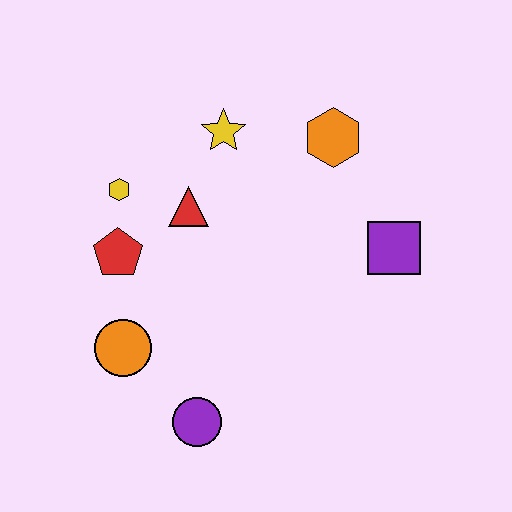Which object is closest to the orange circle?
The red pentagon is closest to the orange circle.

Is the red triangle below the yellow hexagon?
Yes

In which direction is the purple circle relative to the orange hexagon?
The purple circle is below the orange hexagon.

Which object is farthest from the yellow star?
The purple circle is farthest from the yellow star.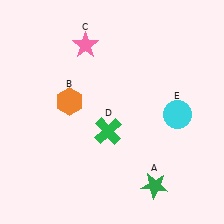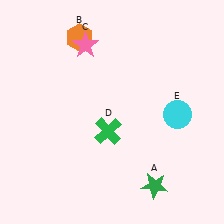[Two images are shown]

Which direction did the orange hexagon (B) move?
The orange hexagon (B) moved up.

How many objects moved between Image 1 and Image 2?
1 object moved between the two images.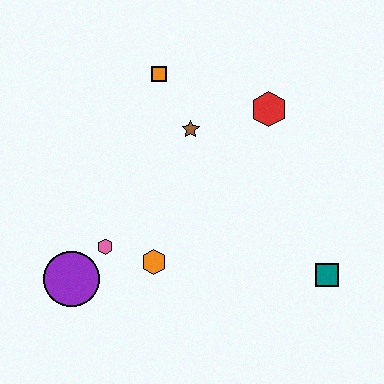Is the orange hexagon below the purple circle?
No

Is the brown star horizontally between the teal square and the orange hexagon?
Yes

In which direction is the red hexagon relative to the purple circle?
The red hexagon is to the right of the purple circle.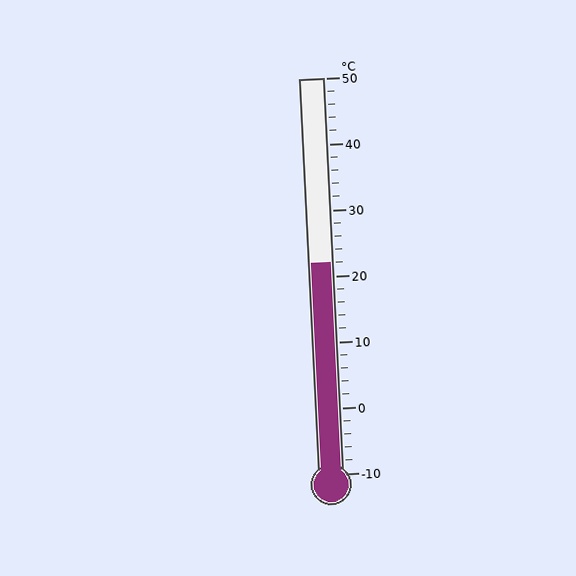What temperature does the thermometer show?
The thermometer shows approximately 22°C.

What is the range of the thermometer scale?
The thermometer scale ranges from -10°C to 50°C.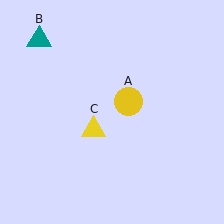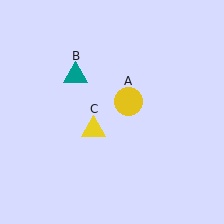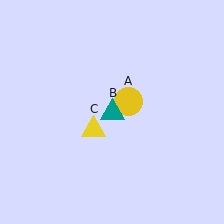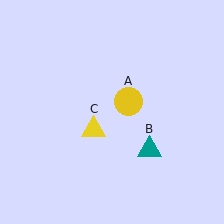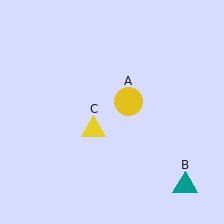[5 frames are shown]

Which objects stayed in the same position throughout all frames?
Yellow circle (object A) and yellow triangle (object C) remained stationary.